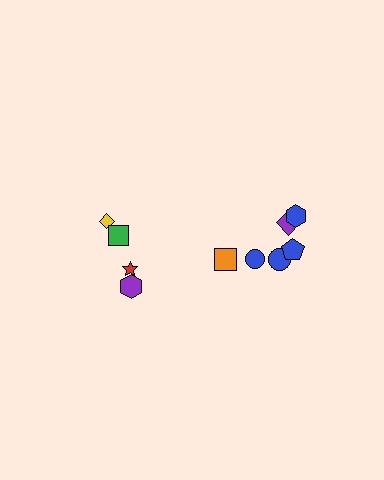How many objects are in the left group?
There are 4 objects.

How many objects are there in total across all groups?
There are 10 objects.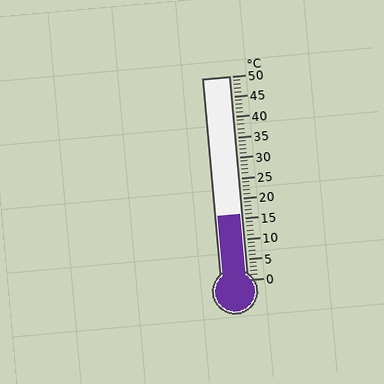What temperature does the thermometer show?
The thermometer shows approximately 16°C.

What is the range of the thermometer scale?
The thermometer scale ranges from 0°C to 50°C.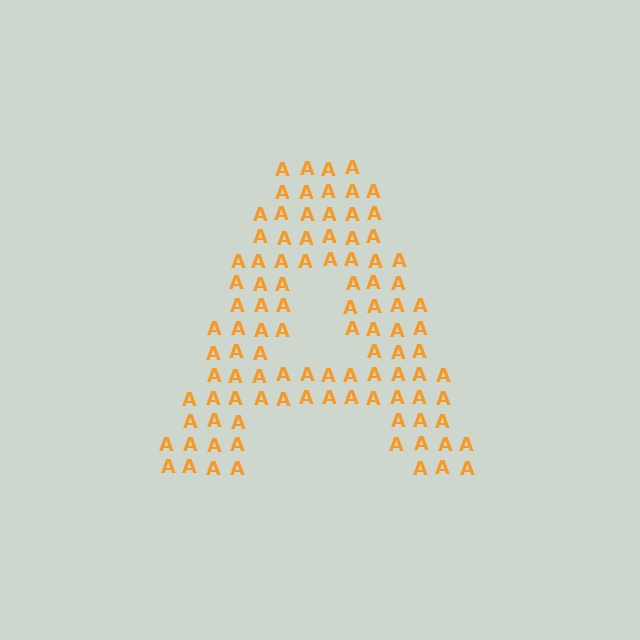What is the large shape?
The large shape is the letter A.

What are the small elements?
The small elements are letter A's.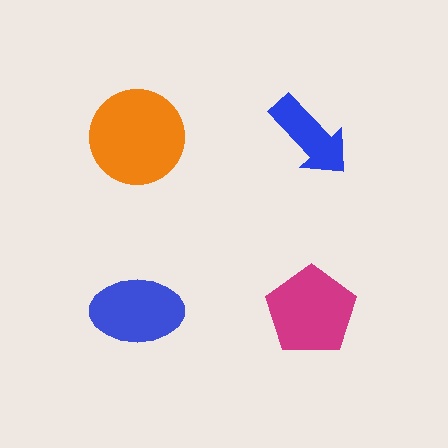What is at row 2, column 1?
A blue ellipse.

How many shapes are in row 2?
2 shapes.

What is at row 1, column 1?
An orange circle.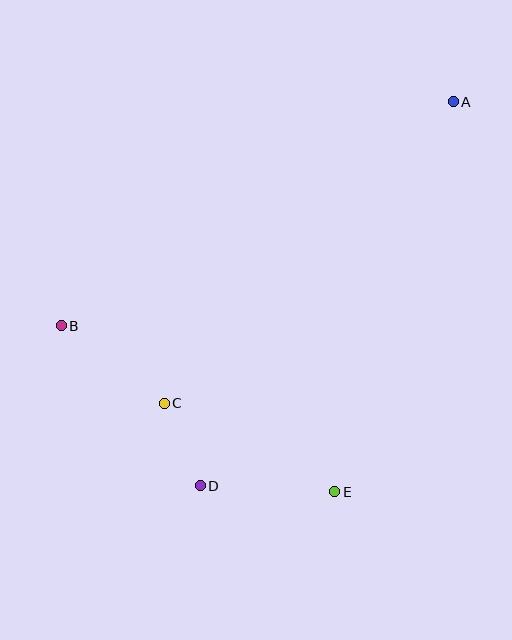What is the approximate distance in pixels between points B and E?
The distance between B and E is approximately 320 pixels.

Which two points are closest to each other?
Points C and D are closest to each other.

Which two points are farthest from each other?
Points A and D are farthest from each other.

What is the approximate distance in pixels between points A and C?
The distance between A and C is approximately 418 pixels.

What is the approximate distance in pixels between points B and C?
The distance between B and C is approximately 129 pixels.